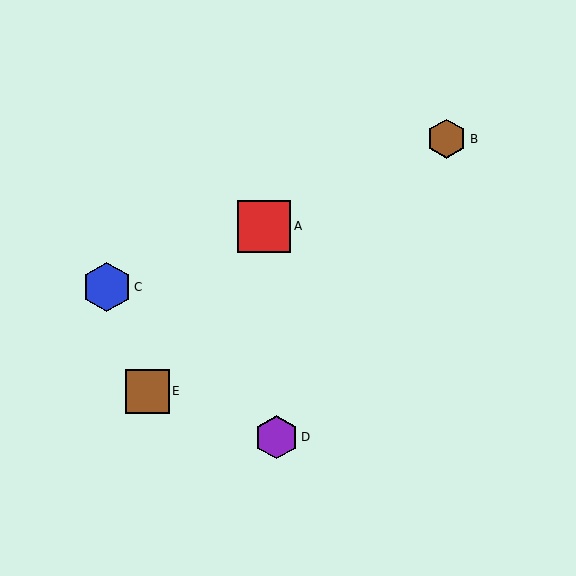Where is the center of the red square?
The center of the red square is at (264, 226).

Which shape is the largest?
The red square (labeled A) is the largest.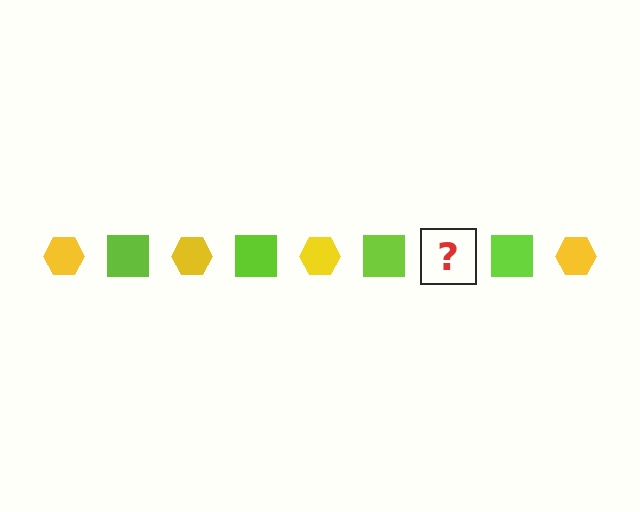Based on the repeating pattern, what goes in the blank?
The blank should be a yellow hexagon.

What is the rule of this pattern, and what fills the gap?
The rule is that the pattern alternates between yellow hexagon and lime square. The gap should be filled with a yellow hexagon.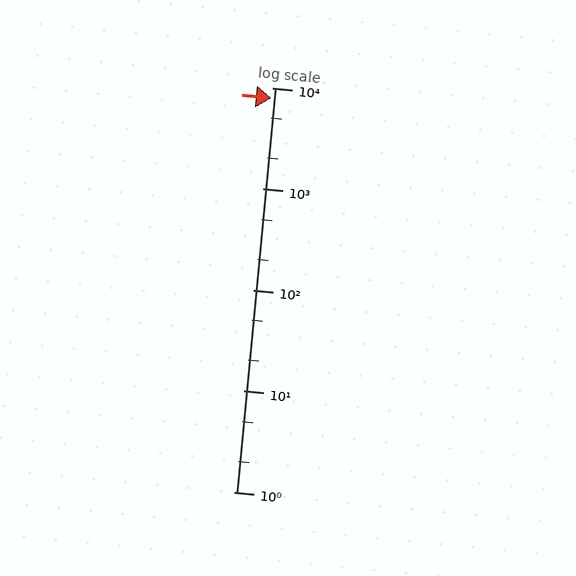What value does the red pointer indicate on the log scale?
The pointer indicates approximately 7800.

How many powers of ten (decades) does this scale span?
The scale spans 4 decades, from 1 to 10000.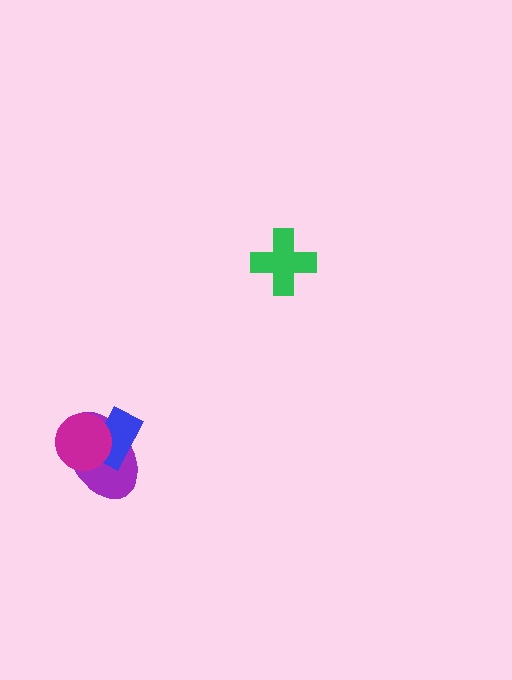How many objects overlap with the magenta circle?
2 objects overlap with the magenta circle.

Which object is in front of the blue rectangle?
The magenta circle is in front of the blue rectangle.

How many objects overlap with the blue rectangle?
2 objects overlap with the blue rectangle.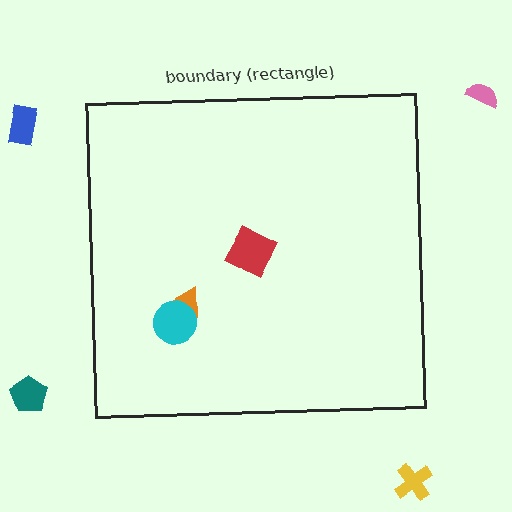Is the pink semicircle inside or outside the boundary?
Outside.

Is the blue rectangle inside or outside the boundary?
Outside.